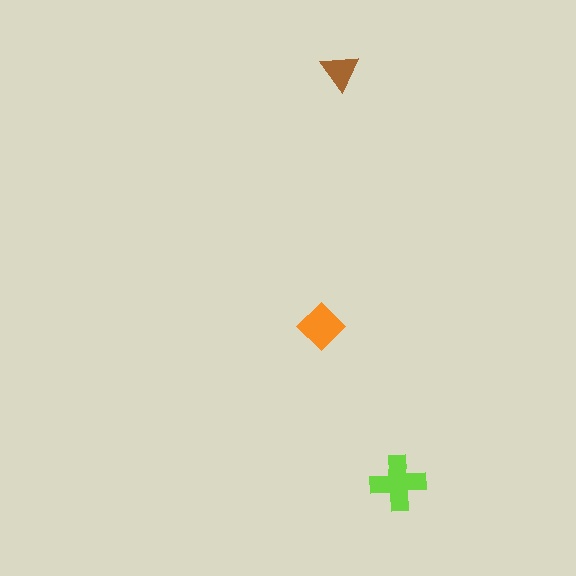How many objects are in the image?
There are 3 objects in the image.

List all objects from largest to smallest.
The lime cross, the orange diamond, the brown triangle.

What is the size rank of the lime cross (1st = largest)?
1st.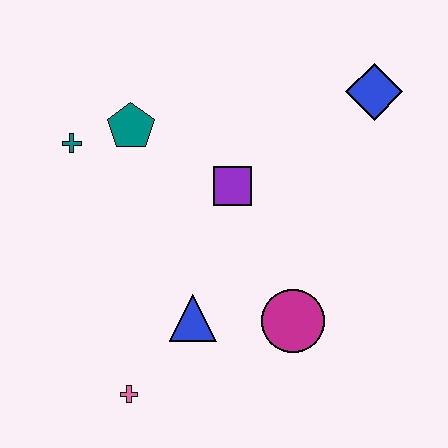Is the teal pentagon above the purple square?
Yes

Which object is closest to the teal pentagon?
The teal cross is closest to the teal pentagon.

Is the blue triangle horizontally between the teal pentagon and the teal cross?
No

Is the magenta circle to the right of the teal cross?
Yes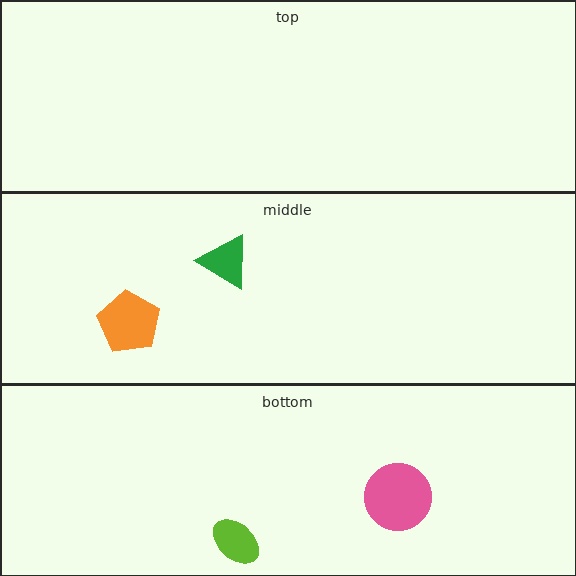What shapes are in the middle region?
The orange pentagon, the green triangle.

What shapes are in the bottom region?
The lime ellipse, the pink circle.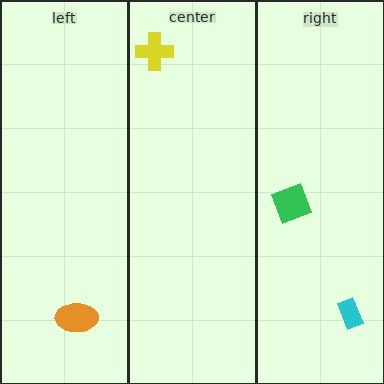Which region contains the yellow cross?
The center region.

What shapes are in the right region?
The cyan rectangle, the green square.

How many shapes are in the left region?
1.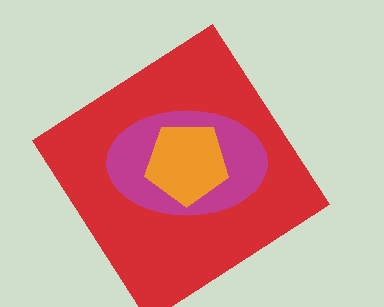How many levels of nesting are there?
3.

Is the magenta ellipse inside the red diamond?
Yes.